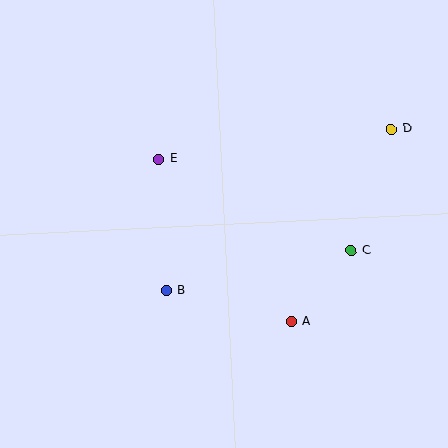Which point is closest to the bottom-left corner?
Point B is closest to the bottom-left corner.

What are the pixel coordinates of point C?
Point C is at (351, 250).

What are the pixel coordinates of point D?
Point D is at (391, 129).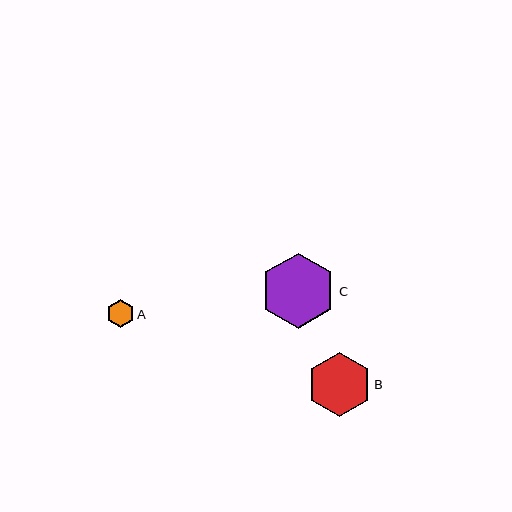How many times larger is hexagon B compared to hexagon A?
Hexagon B is approximately 2.3 times the size of hexagon A.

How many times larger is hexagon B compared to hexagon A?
Hexagon B is approximately 2.3 times the size of hexagon A.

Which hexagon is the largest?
Hexagon C is the largest with a size of approximately 75 pixels.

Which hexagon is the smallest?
Hexagon A is the smallest with a size of approximately 28 pixels.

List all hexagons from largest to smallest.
From largest to smallest: C, B, A.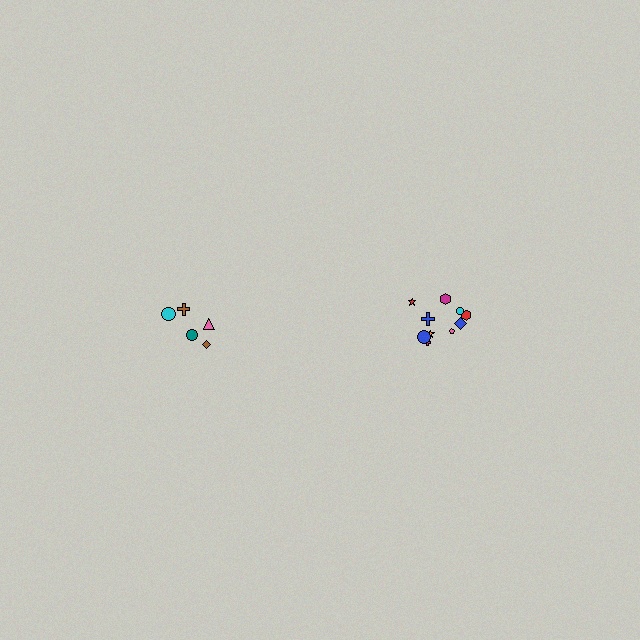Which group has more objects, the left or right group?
The right group.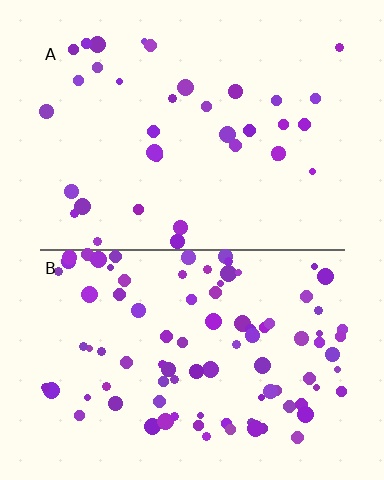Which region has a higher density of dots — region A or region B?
B (the bottom).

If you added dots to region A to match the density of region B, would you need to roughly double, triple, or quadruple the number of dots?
Approximately triple.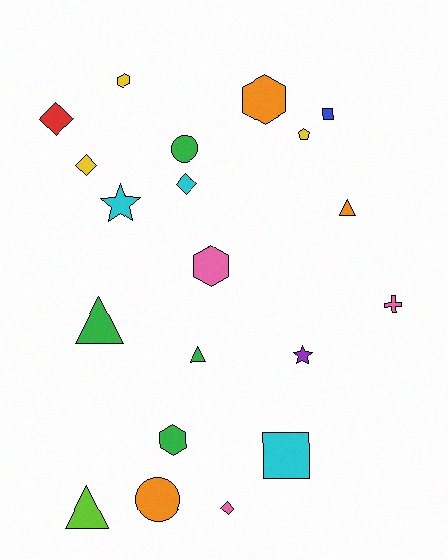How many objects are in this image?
There are 20 objects.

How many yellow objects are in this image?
There are 3 yellow objects.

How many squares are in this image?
There are 2 squares.